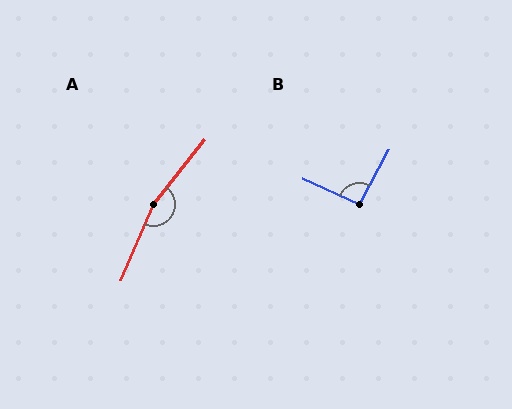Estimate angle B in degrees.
Approximately 93 degrees.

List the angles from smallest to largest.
B (93°), A (165°).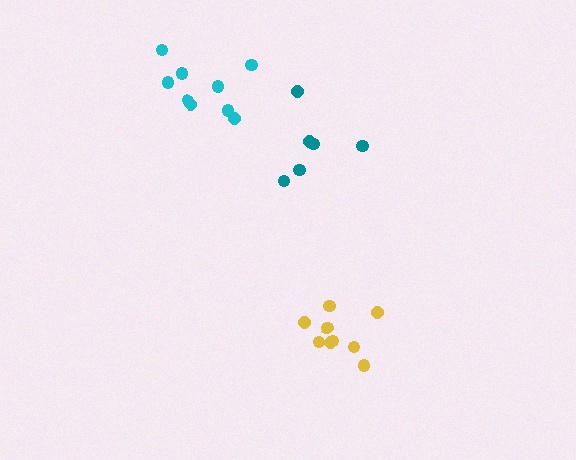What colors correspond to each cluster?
The clusters are colored: cyan, yellow, teal.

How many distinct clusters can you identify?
There are 3 distinct clusters.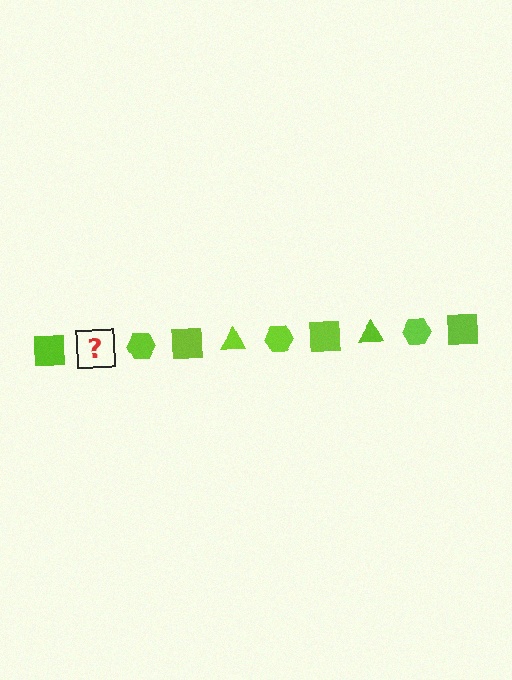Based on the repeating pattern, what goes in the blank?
The blank should be a lime triangle.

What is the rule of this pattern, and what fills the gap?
The rule is that the pattern cycles through square, triangle, hexagon shapes in lime. The gap should be filled with a lime triangle.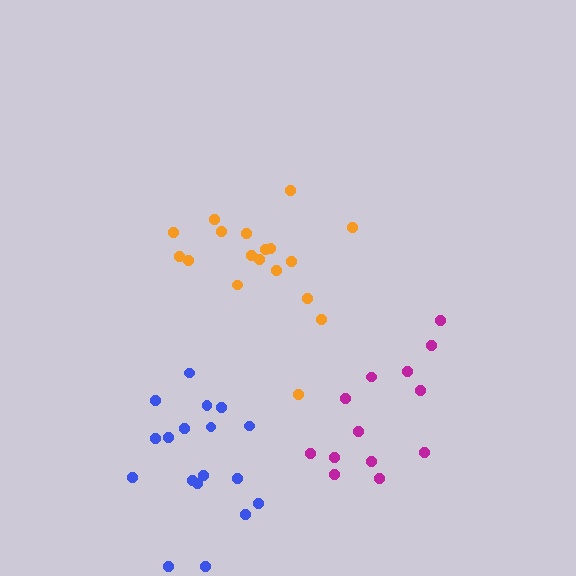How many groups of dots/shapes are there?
There are 3 groups.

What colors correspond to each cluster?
The clusters are colored: orange, blue, magenta.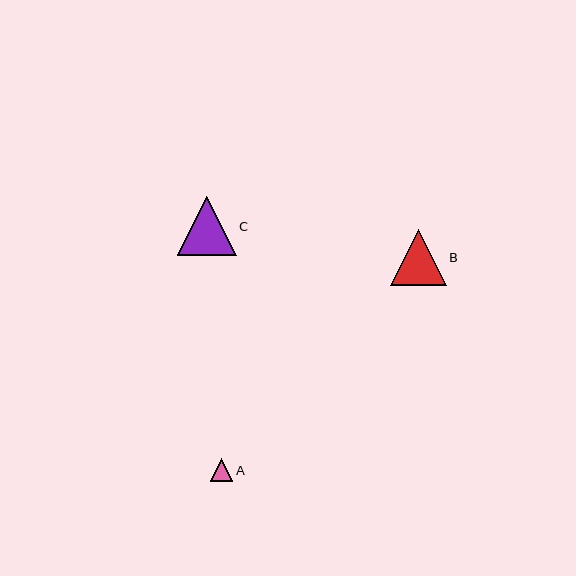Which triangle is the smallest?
Triangle A is the smallest with a size of approximately 23 pixels.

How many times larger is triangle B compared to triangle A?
Triangle B is approximately 2.4 times the size of triangle A.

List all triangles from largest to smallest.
From largest to smallest: C, B, A.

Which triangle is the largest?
Triangle C is the largest with a size of approximately 59 pixels.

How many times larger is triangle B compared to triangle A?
Triangle B is approximately 2.4 times the size of triangle A.